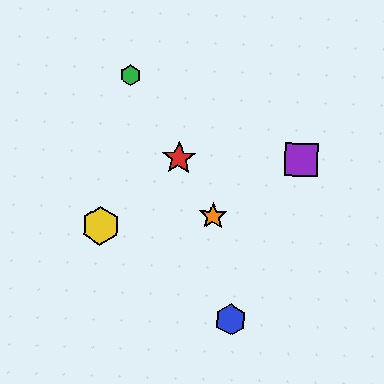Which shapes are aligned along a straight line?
The red star, the green hexagon, the orange star are aligned along a straight line.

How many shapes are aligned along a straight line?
3 shapes (the red star, the green hexagon, the orange star) are aligned along a straight line.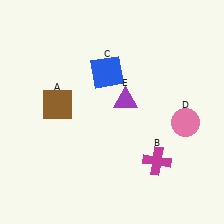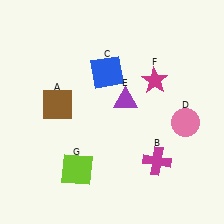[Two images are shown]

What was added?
A magenta star (F), a lime square (G) were added in Image 2.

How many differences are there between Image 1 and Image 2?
There are 2 differences between the two images.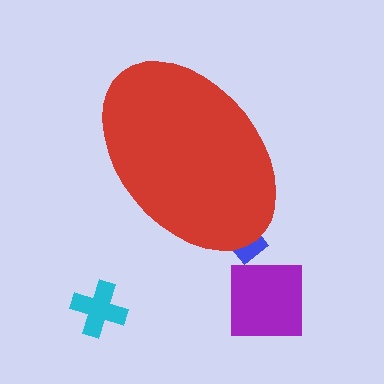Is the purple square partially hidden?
No, the purple square is fully visible.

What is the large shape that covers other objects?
A red ellipse.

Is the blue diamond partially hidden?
Yes, the blue diamond is partially hidden behind the red ellipse.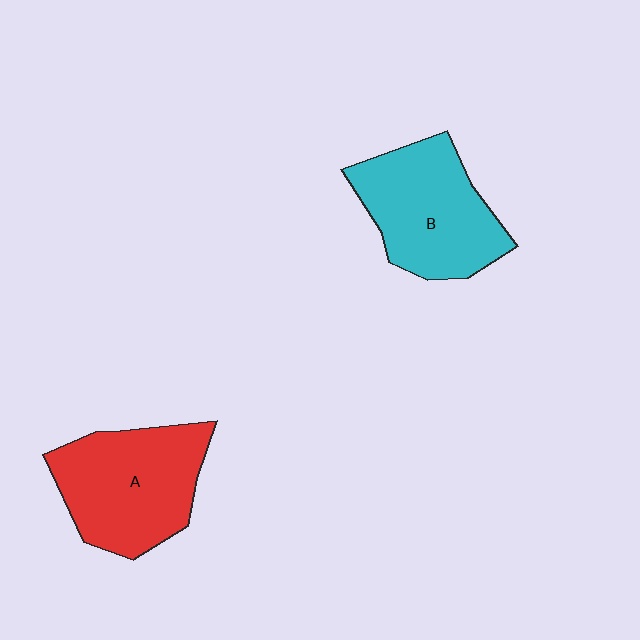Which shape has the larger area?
Shape A (red).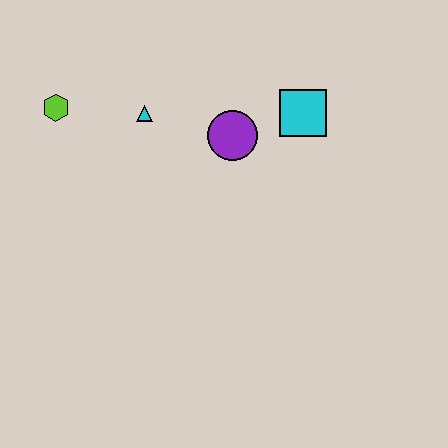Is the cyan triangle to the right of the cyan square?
No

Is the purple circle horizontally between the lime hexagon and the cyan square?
Yes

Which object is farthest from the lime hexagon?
The cyan square is farthest from the lime hexagon.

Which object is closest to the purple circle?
The cyan square is closest to the purple circle.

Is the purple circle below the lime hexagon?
Yes